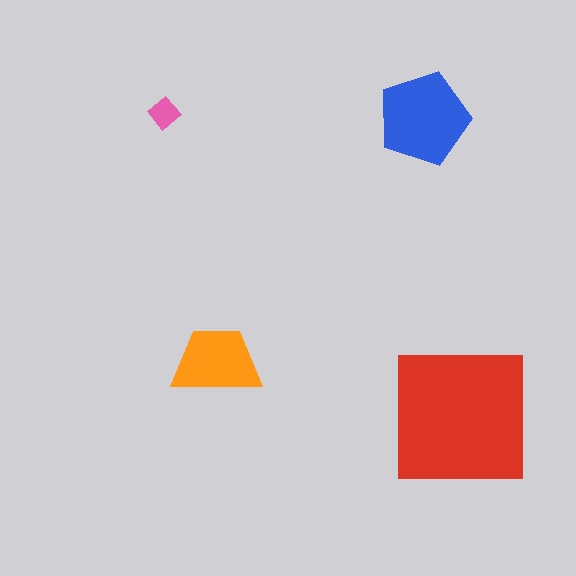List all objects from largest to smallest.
The red square, the blue pentagon, the orange trapezoid, the pink diamond.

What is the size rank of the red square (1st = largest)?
1st.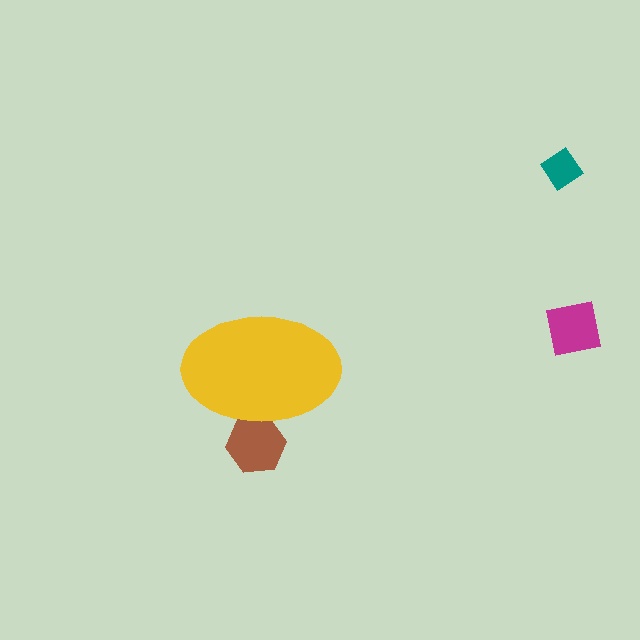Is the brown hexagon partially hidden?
Yes, the brown hexagon is partially hidden behind the yellow ellipse.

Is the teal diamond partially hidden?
No, the teal diamond is fully visible.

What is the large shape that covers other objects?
A yellow ellipse.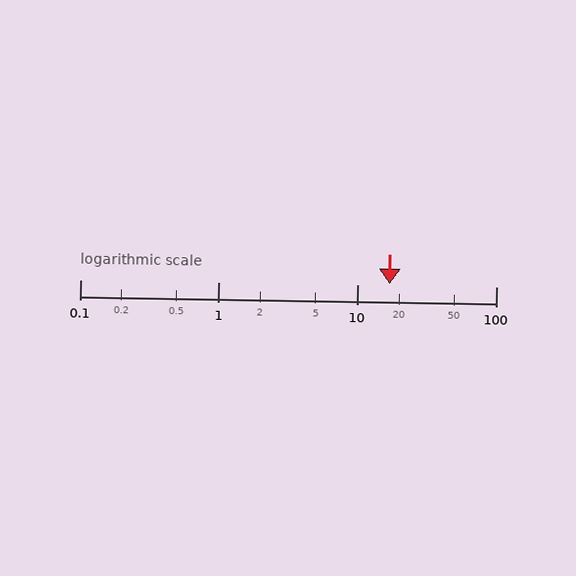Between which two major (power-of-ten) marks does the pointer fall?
The pointer is between 10 and 100.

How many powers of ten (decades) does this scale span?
The scale spans 3 decades, from 0.1 to 100.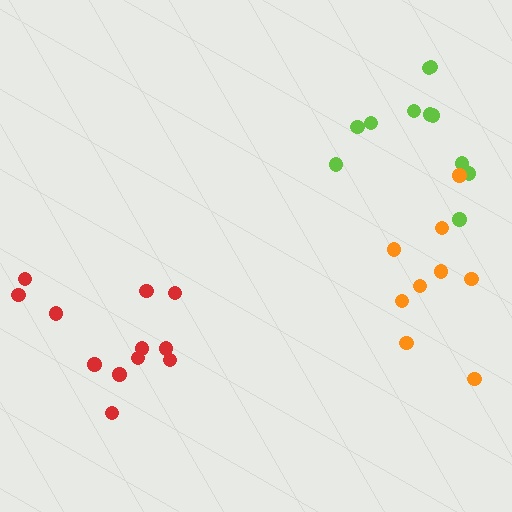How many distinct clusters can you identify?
There are 3 distinct clusters.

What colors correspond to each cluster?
The clusters are colored: red, lime, orange.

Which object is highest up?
The lime cluster is topmost.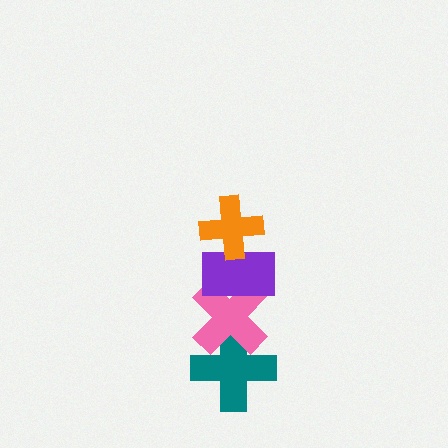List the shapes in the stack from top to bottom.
From top to bottom: the orange cross, the purple rectangle, the pink cross, the teal cross.